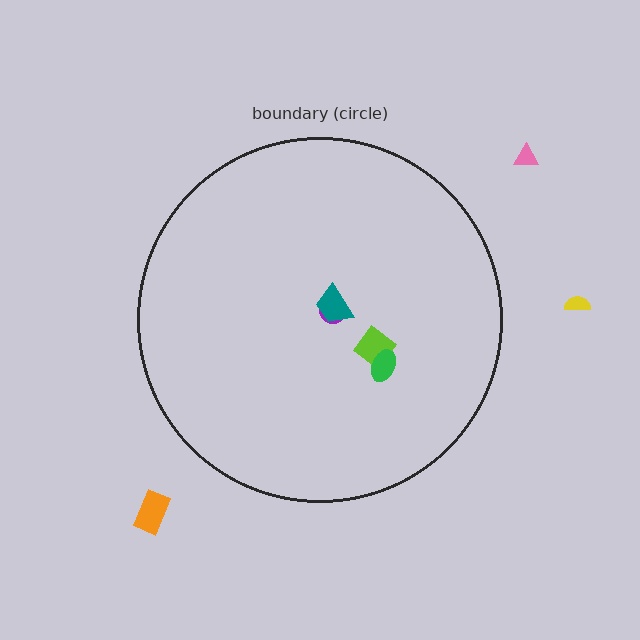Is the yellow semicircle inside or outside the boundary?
Outside.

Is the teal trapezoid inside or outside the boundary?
Inside.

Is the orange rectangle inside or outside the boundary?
Outside.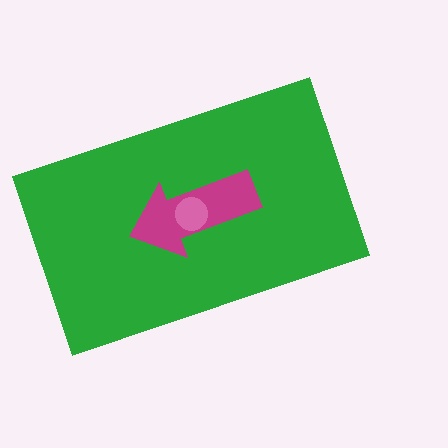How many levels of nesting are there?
3.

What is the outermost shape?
The green rectangle.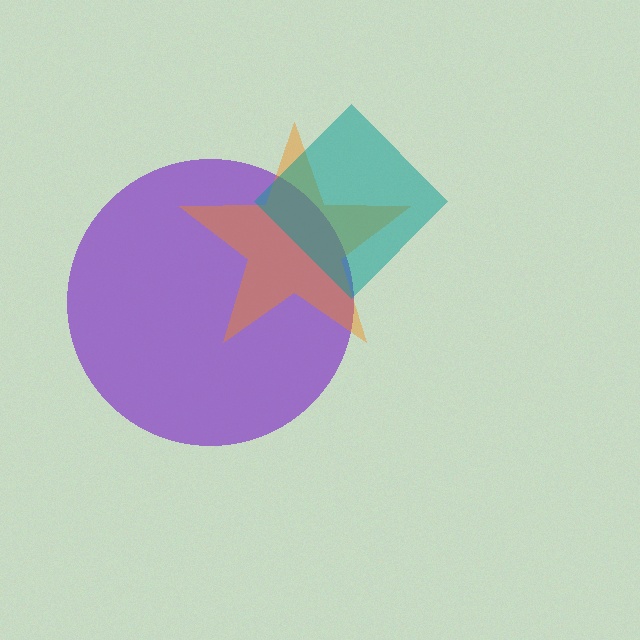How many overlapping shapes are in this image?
There are 3 overlapping shapes in the image.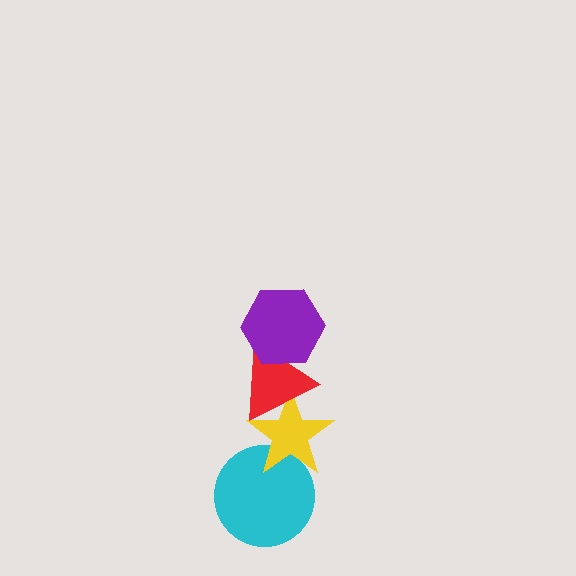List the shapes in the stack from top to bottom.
From top to bottom: the purple hexagon, the red triangle, the yellow star, the cyan circle.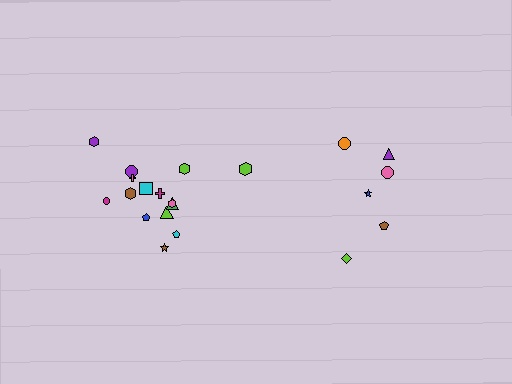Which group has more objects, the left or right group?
The left group.